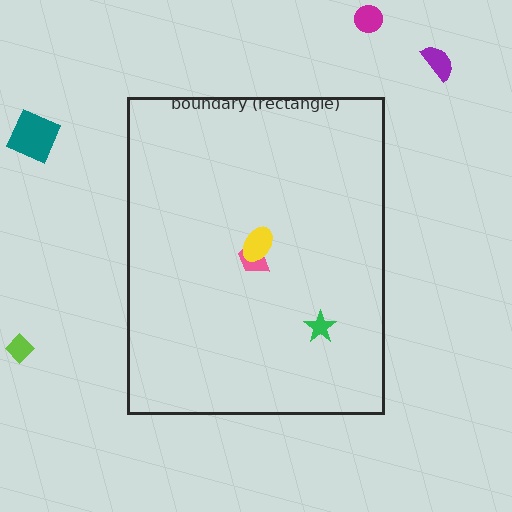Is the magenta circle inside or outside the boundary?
Outside.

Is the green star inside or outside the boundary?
Inside.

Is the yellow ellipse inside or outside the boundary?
Inside.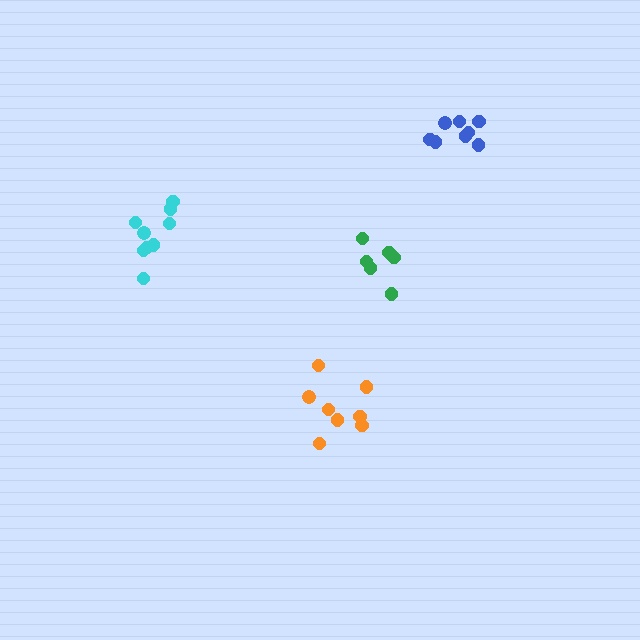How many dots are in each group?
Group 1: 9 dots, Group 2: 6 dots, Group 3: 8 dots, Group 4: 8 dots (31 total).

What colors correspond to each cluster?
The clusters are colored: cyan, green, blue, orange.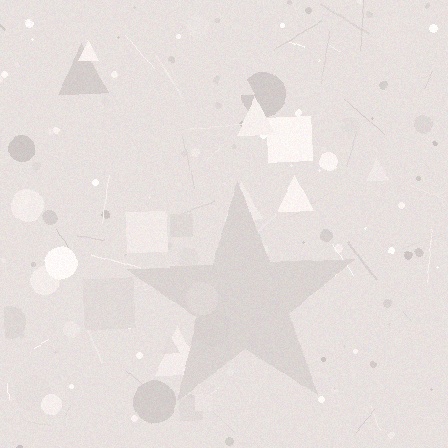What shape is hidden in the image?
A star is hidden in the image.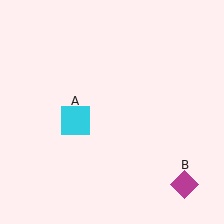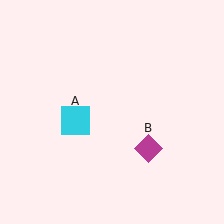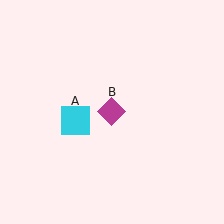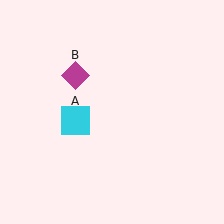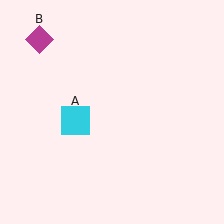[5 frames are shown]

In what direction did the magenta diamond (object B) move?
The magenta diamond (object B) moved up and to the left.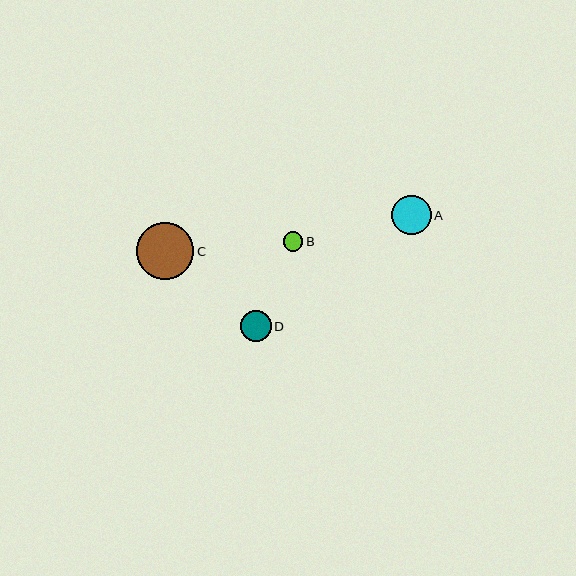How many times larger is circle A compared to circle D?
Circle A is approximately 1.3 times the size of circle D.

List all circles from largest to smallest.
From largest to smallest: C, A, D, B.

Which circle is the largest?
Circle C is the largest with a size of approximately 58 pixels.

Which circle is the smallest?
Circle B is the smallest with a size of approximately 19 pixels.